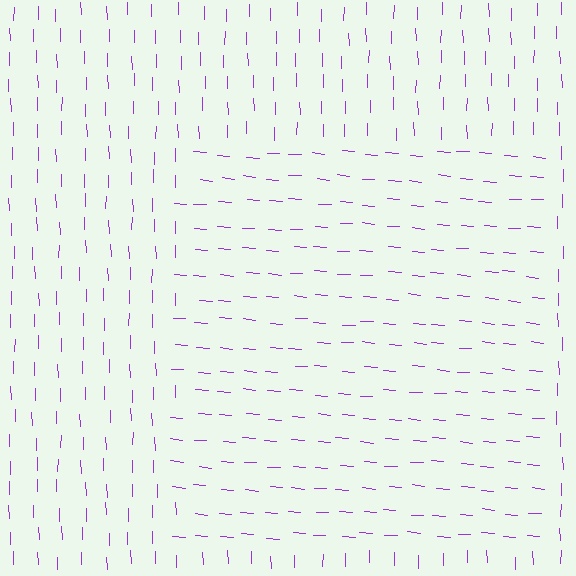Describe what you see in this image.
The image is filled with small purple line segments. A rectangle region in the image has lines oriented differently from the surrounding lines, creating a visible texture boundary.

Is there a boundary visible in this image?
Yes, there is a texture boundary formed by a change in line orientation.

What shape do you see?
I see a rectangle.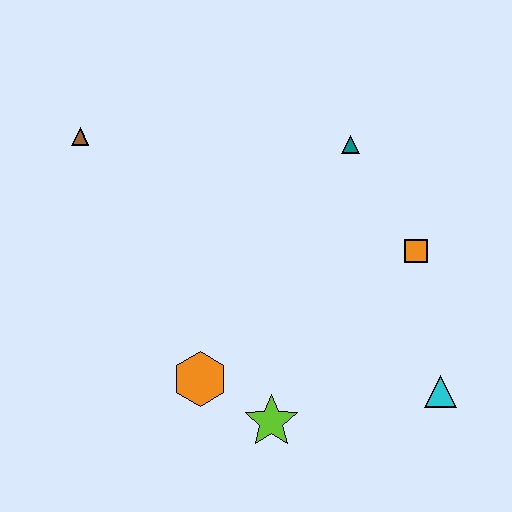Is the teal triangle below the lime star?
No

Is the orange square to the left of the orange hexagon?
No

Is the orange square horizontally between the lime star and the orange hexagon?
No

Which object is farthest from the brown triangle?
The cyan triangle is farthest from the brown triangle.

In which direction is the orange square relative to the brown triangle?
The orange square is to the right of the brown triangle.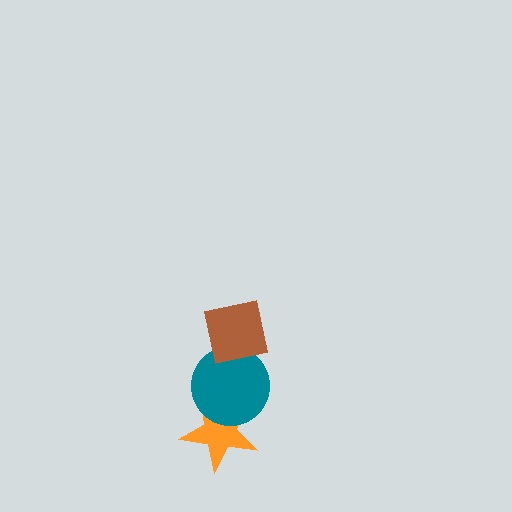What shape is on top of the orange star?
The teal circle is on top of the orange star.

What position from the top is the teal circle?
The teal circle is 2nd from the top.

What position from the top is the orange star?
The orange star is 3rd from the top.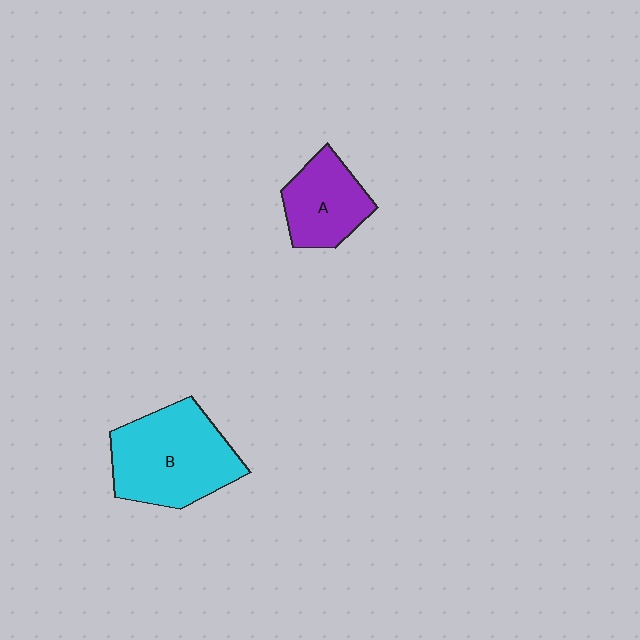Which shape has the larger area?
Shape B (cyan).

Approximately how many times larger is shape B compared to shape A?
Approximately 1.7 times.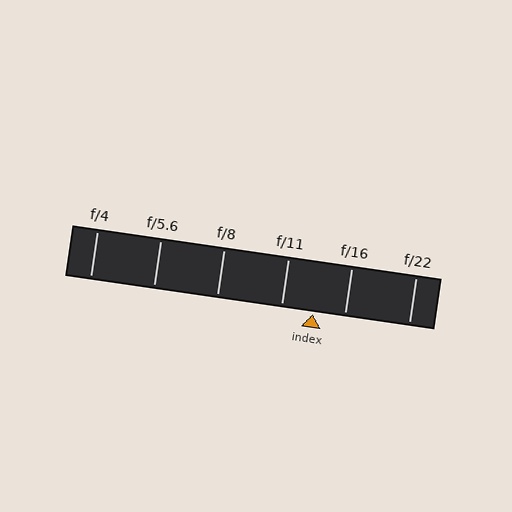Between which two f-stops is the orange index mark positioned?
The index mark is between f/11 and f/16.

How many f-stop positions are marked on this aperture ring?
There are 6 f-stop positions marked.